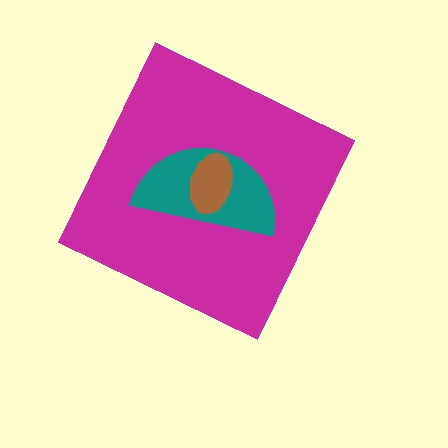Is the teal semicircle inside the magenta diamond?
Yes.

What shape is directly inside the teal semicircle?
The brown ellipse.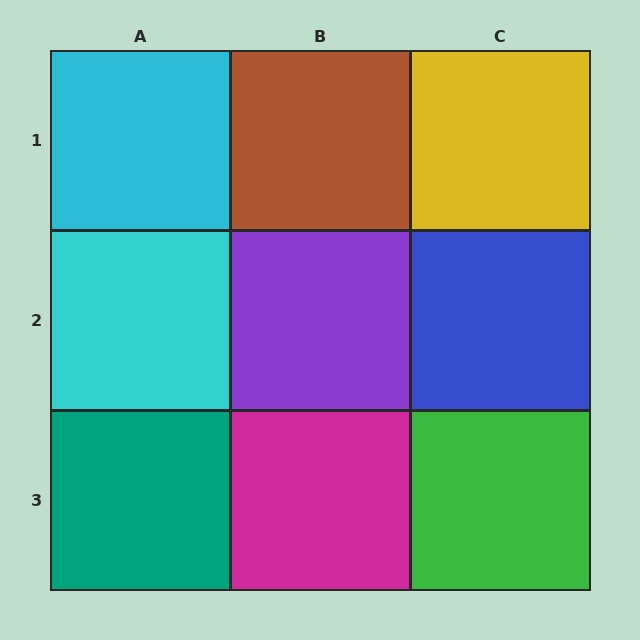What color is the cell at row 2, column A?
Cyan.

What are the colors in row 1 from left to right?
Cyan, brown, yellow.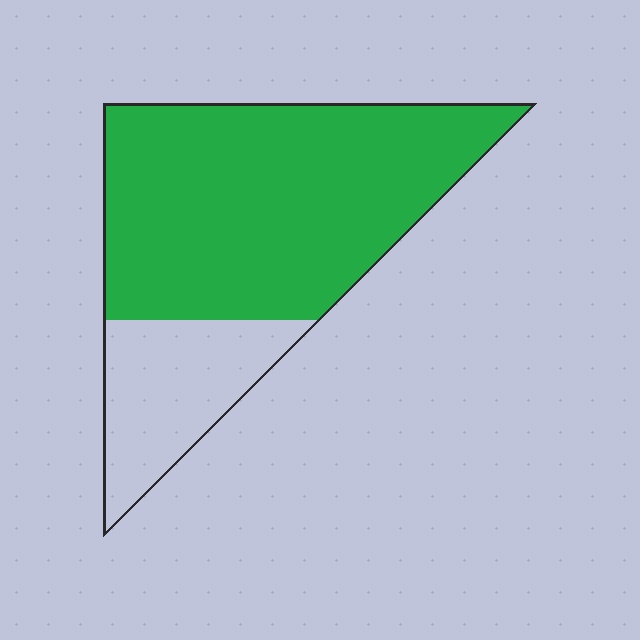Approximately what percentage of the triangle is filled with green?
Approximately 75%.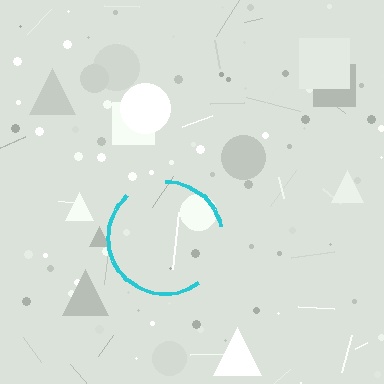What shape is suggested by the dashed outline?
The dashed outline suggests a circle.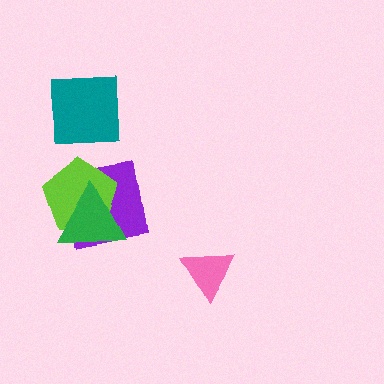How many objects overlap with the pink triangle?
0 objects overlap with the pink triangle.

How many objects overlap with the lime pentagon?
2 objects overlap with the lime pentagon.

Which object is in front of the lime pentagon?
The green triangle is in front of the lime pentagon.